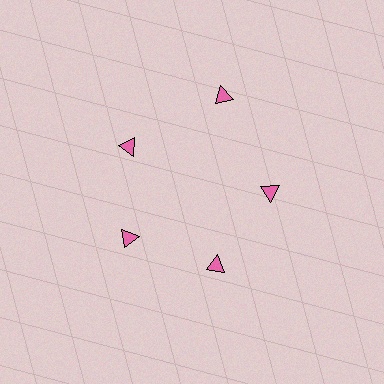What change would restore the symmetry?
The symmetry would be restored by moving it inward, back onto the ring so that all 5 triangles sit at equal angles and equal distance from the center.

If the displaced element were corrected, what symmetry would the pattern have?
It would have 5-fold rotational symmetry — the pattern would map onto itself every 72 degrees.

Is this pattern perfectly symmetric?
No. The 5 pink triangles are arranged in a ring, but one element near the 1 o'clock position is pushed outward from the center, breaking the 5-fold rotational symmetry.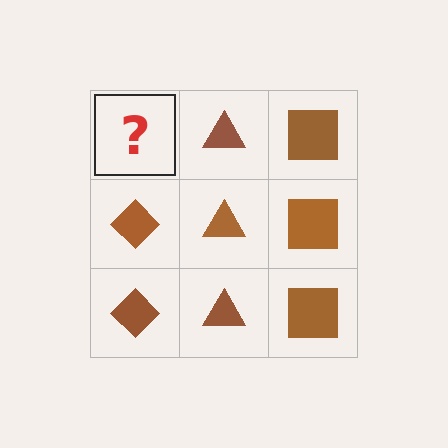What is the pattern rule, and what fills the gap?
The rule is that each column has a consistent shape. The gap should be filled with a brown diamond.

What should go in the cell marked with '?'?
The missing cell should contain a brown diamond.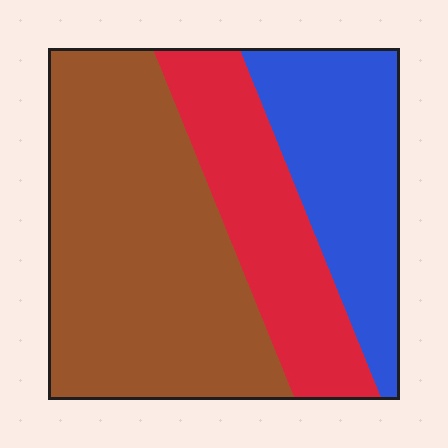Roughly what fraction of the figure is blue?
Blue takes up about one quarter (1/4) of the figure.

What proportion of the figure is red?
Red takes up about one quarter (1/4) of the figure.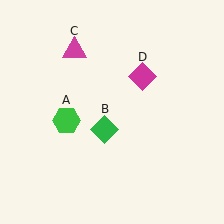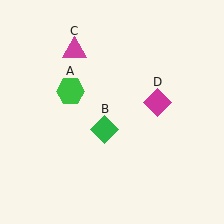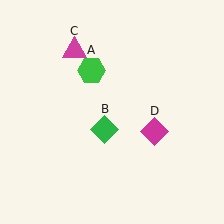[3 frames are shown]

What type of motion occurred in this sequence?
The green hexagon (object A), magenta diamond (object D) rotated clockwise around the center of the scene.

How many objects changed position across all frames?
2 objects changed position: green hexagon (object A), magenta diamond (object D).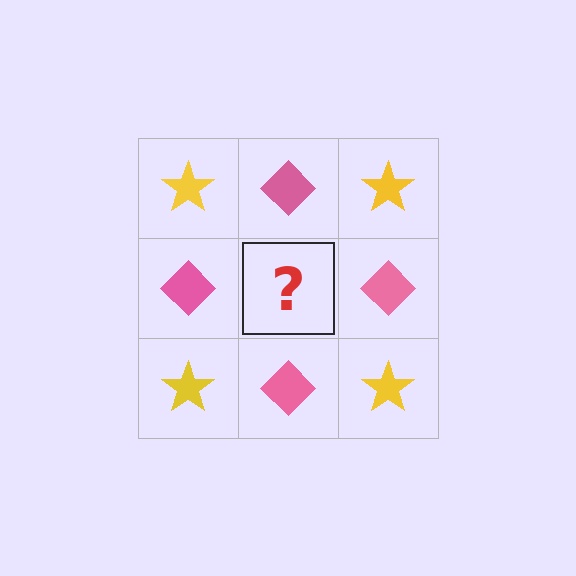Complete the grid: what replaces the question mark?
The question mark should be replaced with a yellow star.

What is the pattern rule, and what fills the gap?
The rule is that it alternates yellow star and pink diamond in a checkerboard pattern. The gap should be filled with a yellow star.